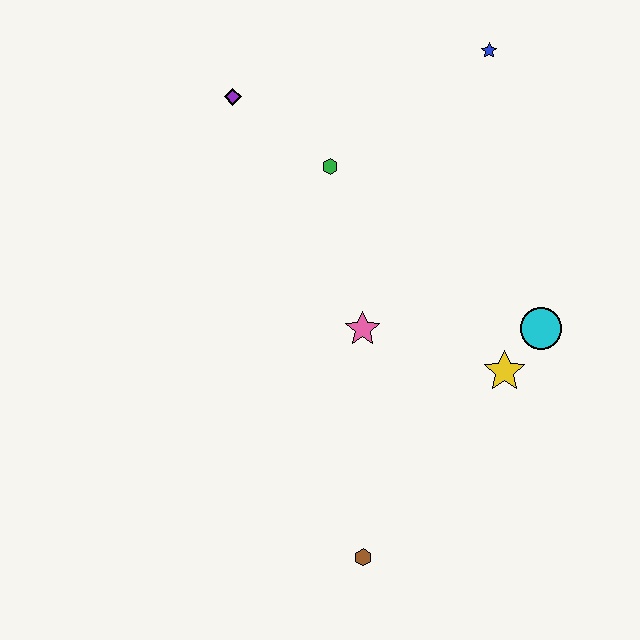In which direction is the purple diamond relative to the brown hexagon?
The purple diamond is above the brown hexagon.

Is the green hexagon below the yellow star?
No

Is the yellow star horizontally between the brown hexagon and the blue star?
No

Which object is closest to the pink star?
The yellow star is closest to the pink star.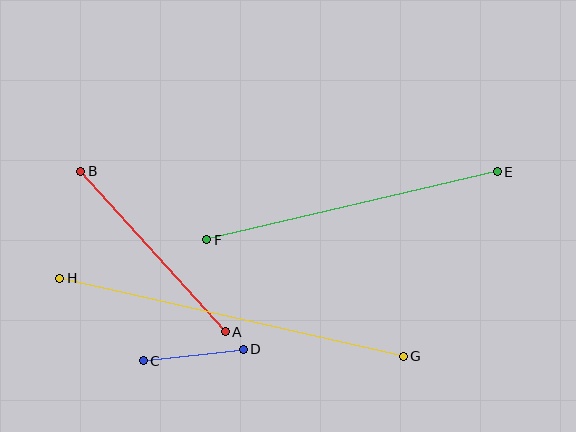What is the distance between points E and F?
The distance is approximately 298 pixels.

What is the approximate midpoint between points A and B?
The midpoint is at approximately (153, 251) pixels.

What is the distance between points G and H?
The distance is approximately 352 pixels.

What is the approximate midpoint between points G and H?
The midpoint is at approximately (232, 317) pixels.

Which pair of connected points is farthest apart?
Points G and H are farthest apart.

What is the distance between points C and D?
The distance is approximately 101 pixels.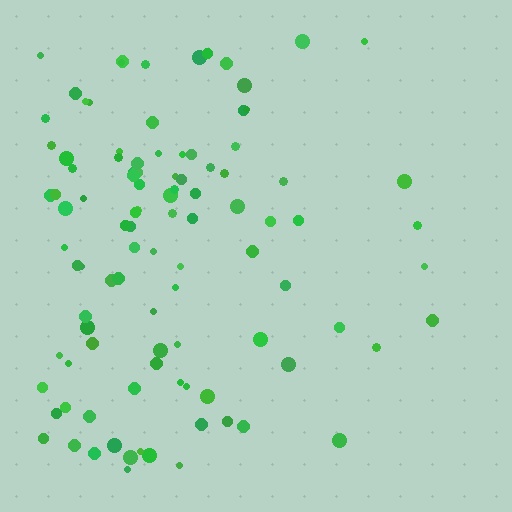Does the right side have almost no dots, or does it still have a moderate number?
Still a moderate number, just noticeably fewer than the left.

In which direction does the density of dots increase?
From right to left, with the left side densest.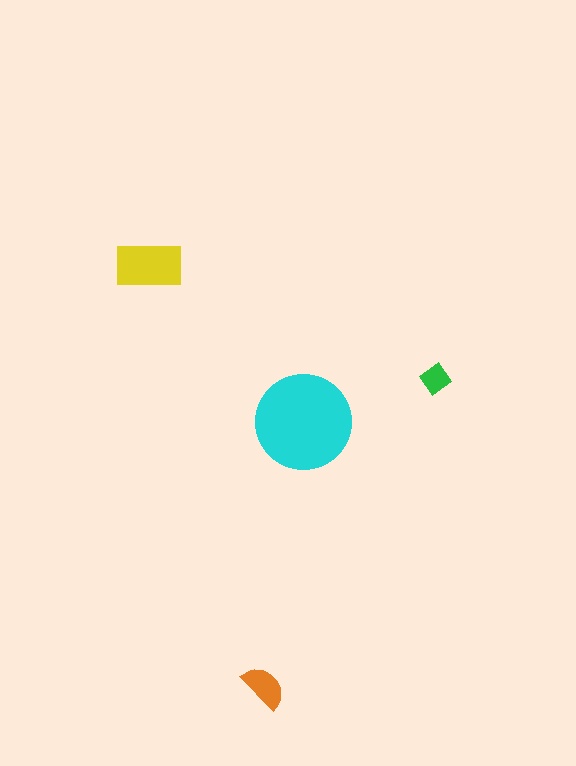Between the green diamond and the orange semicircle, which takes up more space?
The orange semicircle.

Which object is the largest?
The cyan circle.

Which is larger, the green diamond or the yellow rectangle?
The yellow rectangle.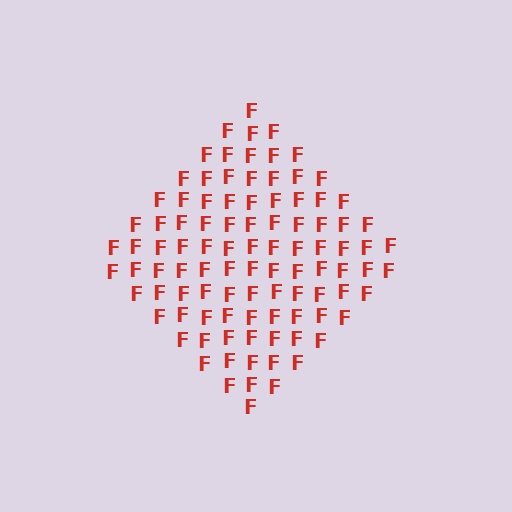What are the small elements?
The small elements are letter F's.